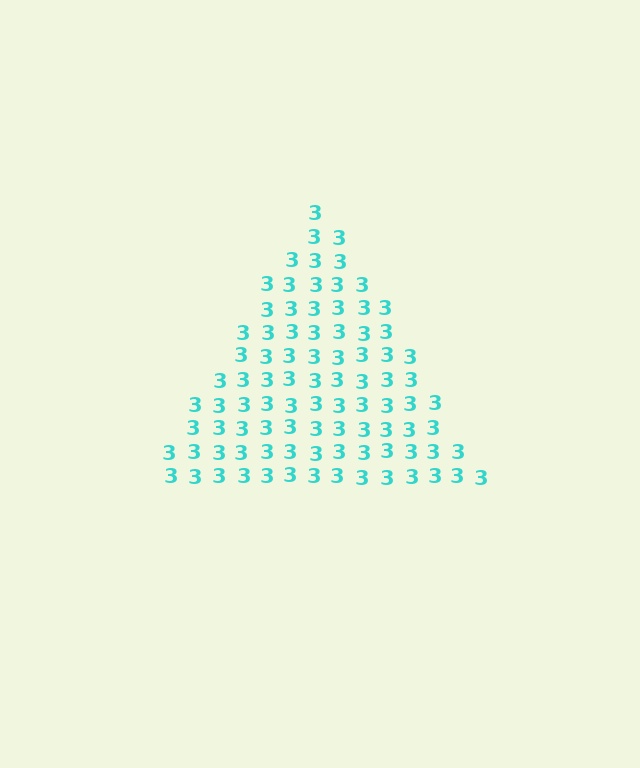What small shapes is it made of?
It is made of small digit 3's.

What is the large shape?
The large shape is a triangle.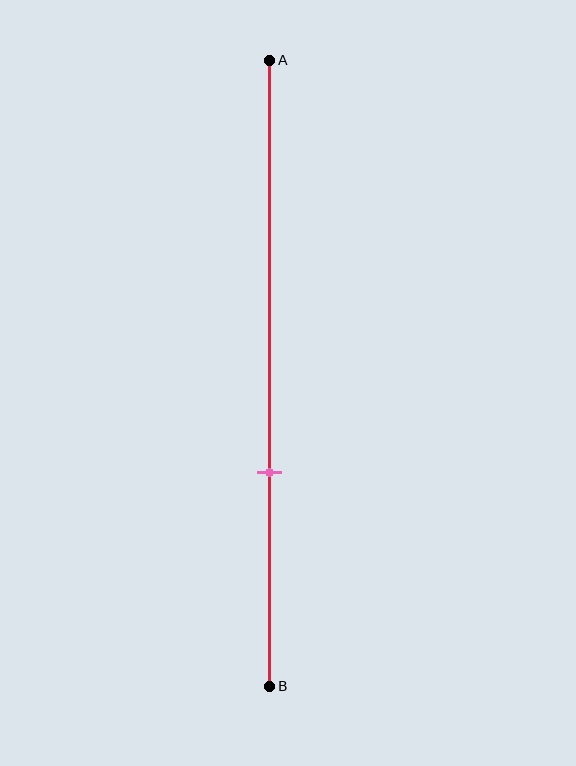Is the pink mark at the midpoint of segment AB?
No, the mark is at about 65% from A, not at the 50% midpoint.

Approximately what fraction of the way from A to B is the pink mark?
The pink mark is approximately 65% of the way from A to B.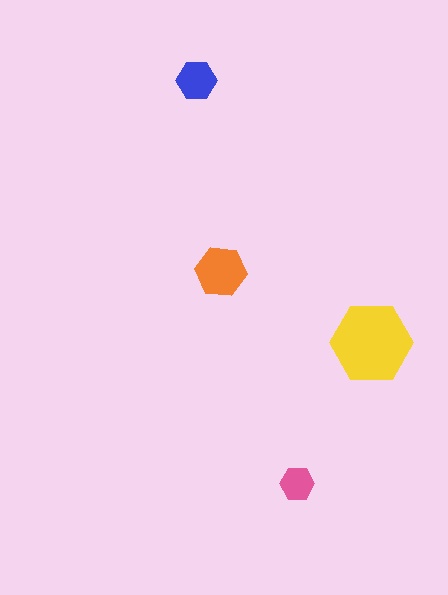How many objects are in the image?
There are 4 objects in the image.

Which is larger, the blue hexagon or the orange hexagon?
The orange one.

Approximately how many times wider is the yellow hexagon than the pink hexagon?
About 2.5 times wider.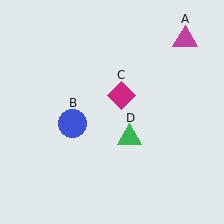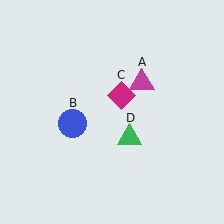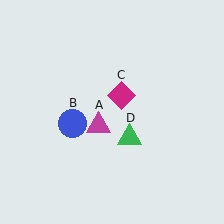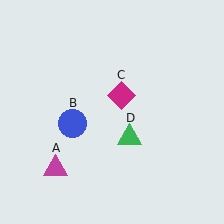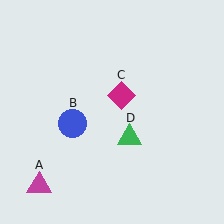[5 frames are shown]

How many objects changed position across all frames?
1 object changed position: magenta triangle (object A).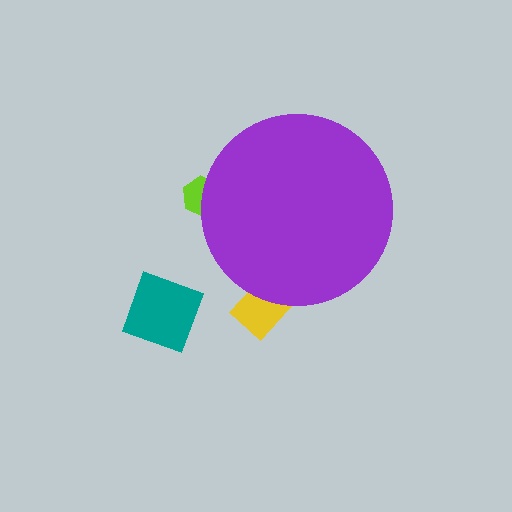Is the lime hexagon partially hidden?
Yes, the lime hexagon is partially hidden behind the purple circle.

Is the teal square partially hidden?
No, the teal square is fully visible.